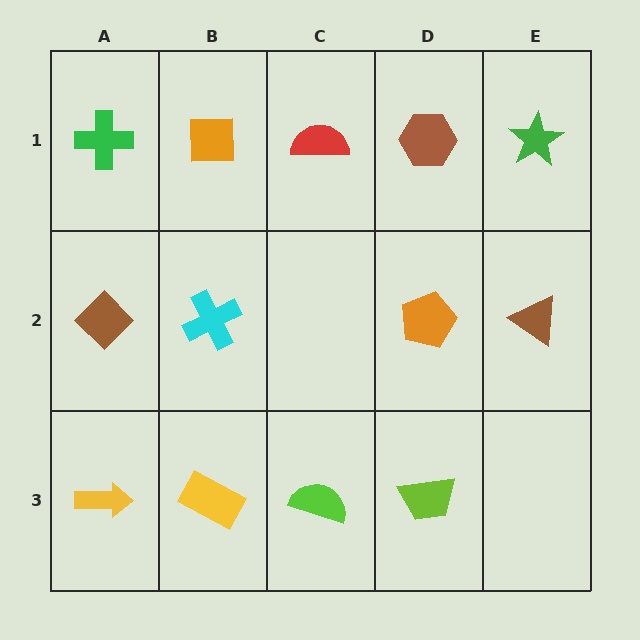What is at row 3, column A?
A yellow arrow.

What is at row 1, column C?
A red semicircle.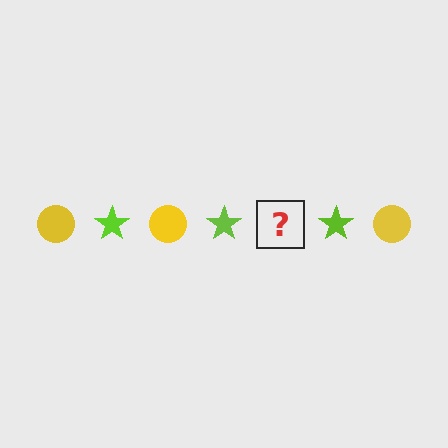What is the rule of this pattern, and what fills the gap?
The rule is that the pattern alternates between yellow circle and lime star. The gap should be filled with a yellow circle.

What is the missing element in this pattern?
The missing element is a yellow circle.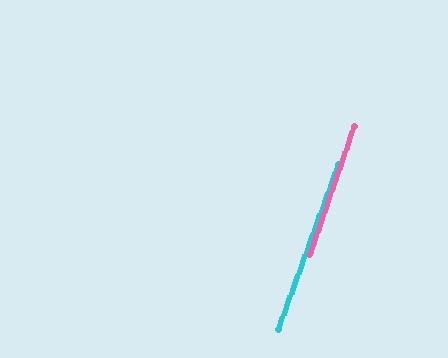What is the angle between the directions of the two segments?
Approximately 1 degree.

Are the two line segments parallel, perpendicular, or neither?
Parallel — their directions differ by only 0.9°.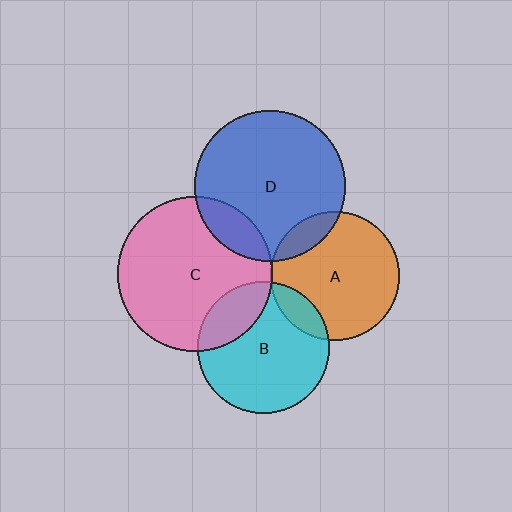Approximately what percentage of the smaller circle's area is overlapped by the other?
Approximately 15%.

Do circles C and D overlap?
Yes.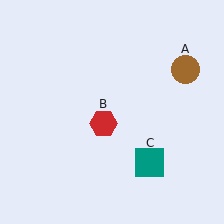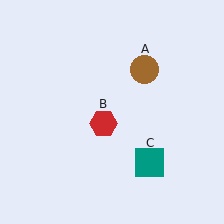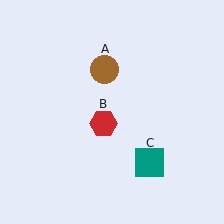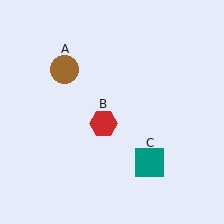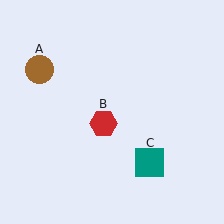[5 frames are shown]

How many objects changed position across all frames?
1 object changed position: brown circle (object A).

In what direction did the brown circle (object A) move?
The brown circle (object A) moved left.